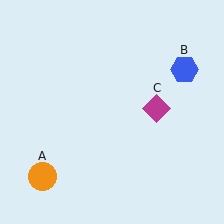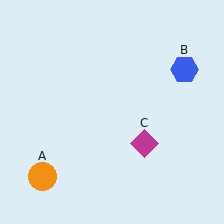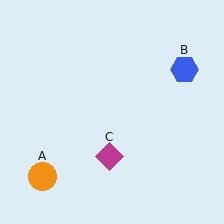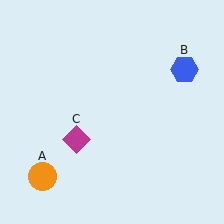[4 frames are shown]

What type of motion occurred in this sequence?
The magenta diamond (object C) rotated clockwise around the center of the scene.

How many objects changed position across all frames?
1 object changed position: magenta diamond (object C).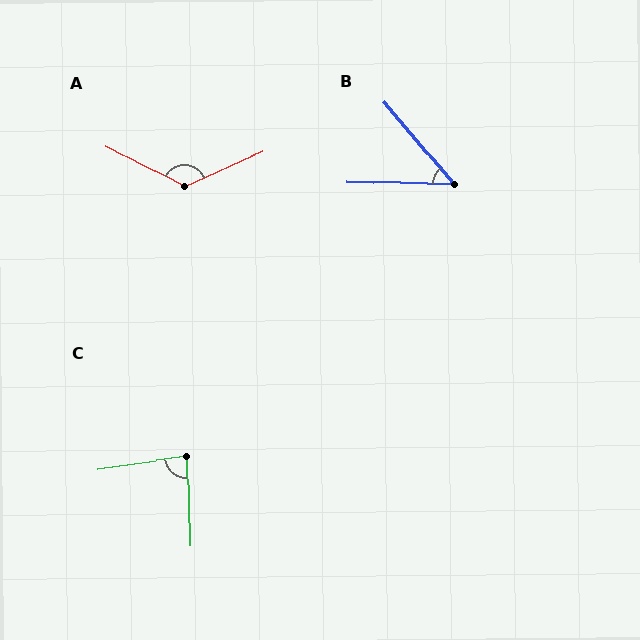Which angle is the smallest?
B, at approximately 48 degrees.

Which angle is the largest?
A, at approximately 128 degrees.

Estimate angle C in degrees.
Approximately 83 degrees.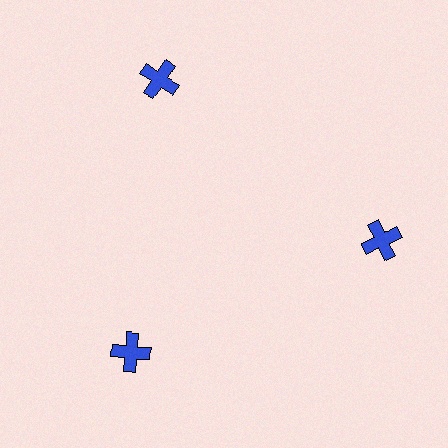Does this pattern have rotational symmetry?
Yes, this pattern has 3-fold rotational symmetry. It looks the same after rotating 120 degrees around the center.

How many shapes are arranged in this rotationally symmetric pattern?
There are 3 shapes, arranged in 3 groups of 1.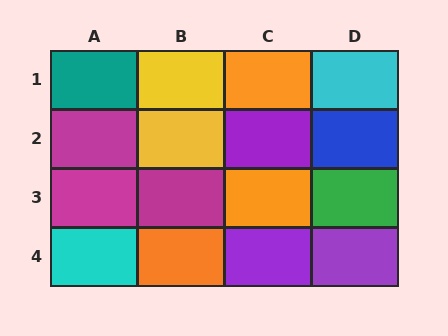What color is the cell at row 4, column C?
Purple.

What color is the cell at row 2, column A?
Magenta.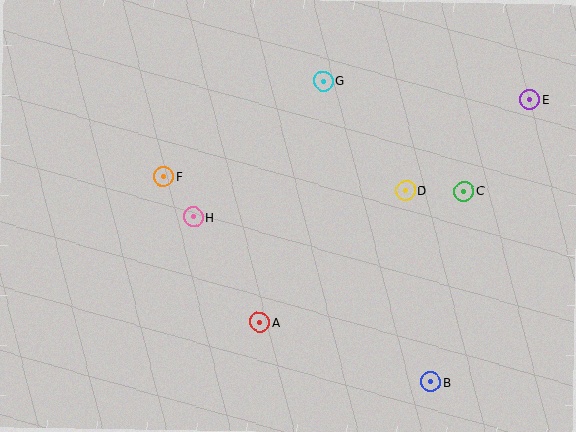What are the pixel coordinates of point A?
Point A is at (260, 322).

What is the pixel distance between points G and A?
The distance between G and A is 250 pixels.